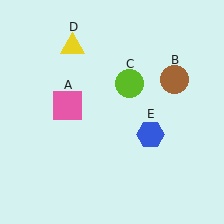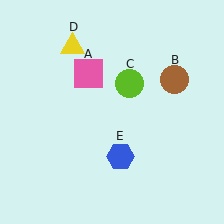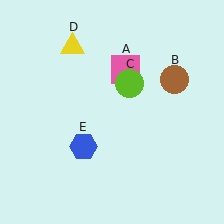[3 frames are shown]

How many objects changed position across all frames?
2 objects changed position: pink square (object A), blue hexagon (object E).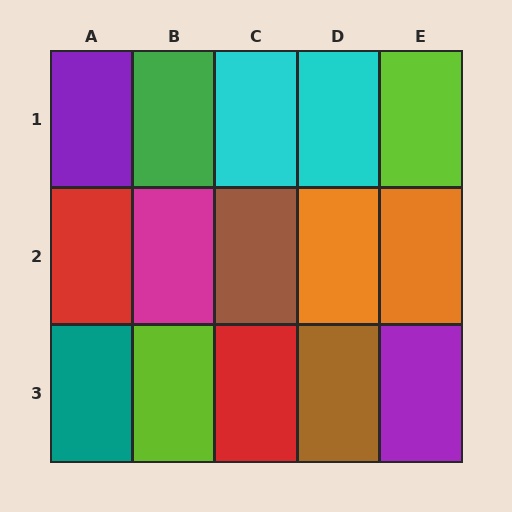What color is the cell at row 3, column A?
Teal.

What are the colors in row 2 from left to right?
Red, magenta, brown, orange, orange.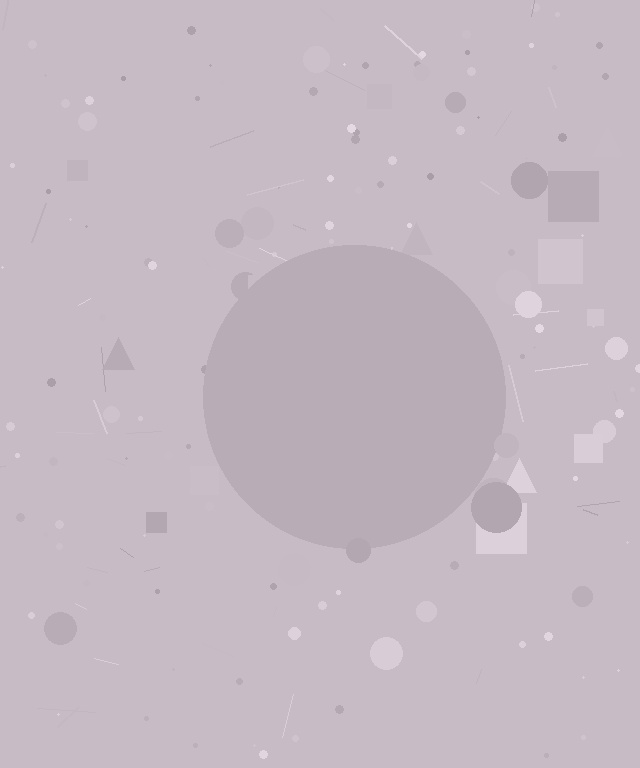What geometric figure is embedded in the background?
A circle is embedded in the background.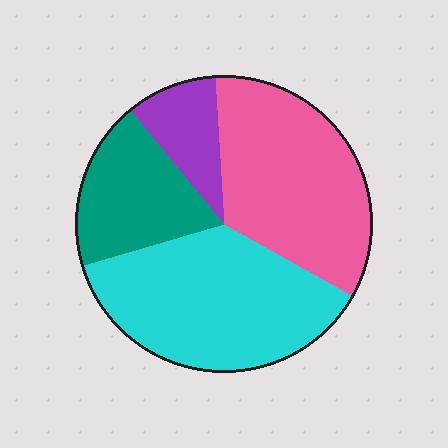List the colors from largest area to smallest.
From largest to smallest: cyan, pink, teal, purple.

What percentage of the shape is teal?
Teal takes up about one fifth (1/5) of the shape.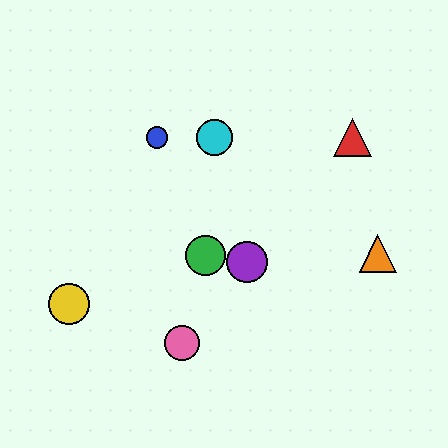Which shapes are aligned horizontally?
The red triangle, the blue circle, the cyan circle are aligned horizontally.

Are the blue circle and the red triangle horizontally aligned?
Yes, both are at y≈138.